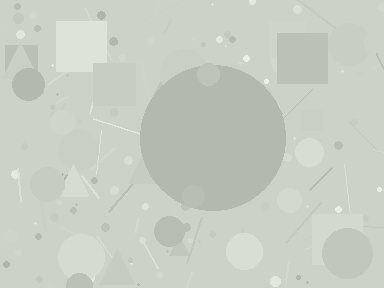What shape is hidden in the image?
A circle is hidden in the image.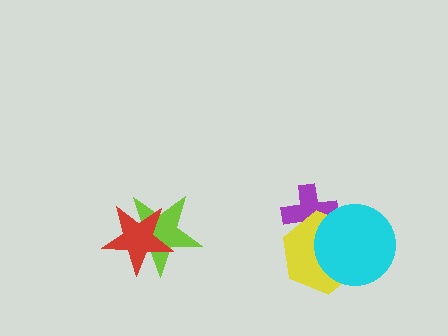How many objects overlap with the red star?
1 object overlaps with the red star.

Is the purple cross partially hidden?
Yes, it is partially covered by another shape.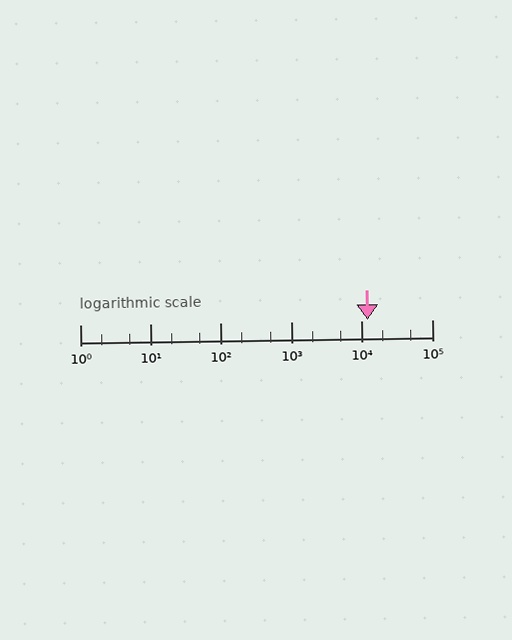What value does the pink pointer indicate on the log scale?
The pointer indicates approximately 12000.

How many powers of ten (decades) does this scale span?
The scale spans 5 decades, from 1 to 100000.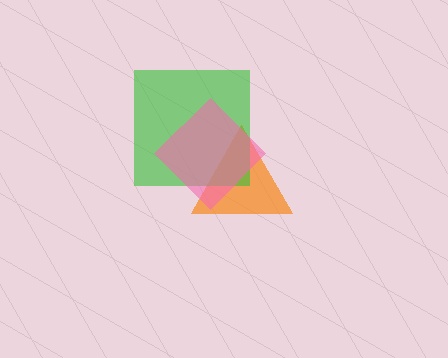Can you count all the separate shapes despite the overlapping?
Yes, there are 3 separate shapes.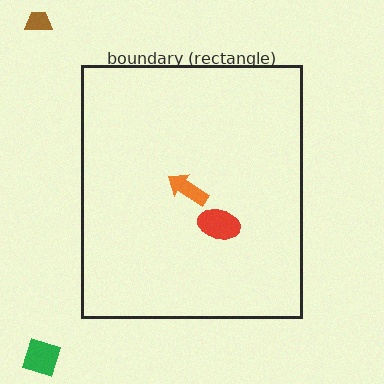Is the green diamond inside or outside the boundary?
Outside.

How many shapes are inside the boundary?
2 inside, 2 outside.